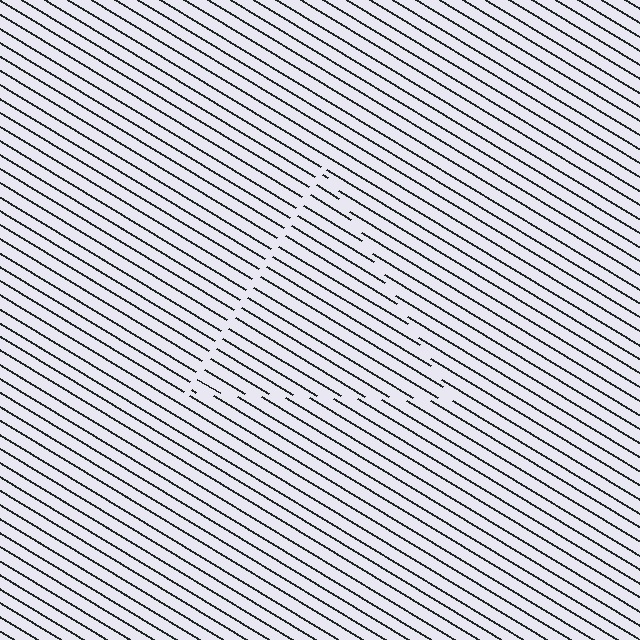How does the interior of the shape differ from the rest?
The interior of the shape contains the same grating, shifted by half a period — the contour is defined by the phase discontinuity where line-ends from the inner and outer gratings abut.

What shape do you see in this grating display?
An illusory triangle. The interior of the shape contains the same grating, shifted by half a period — the contour is defined by the phase discontinuity where line-ends from the inner and outer gratings abut.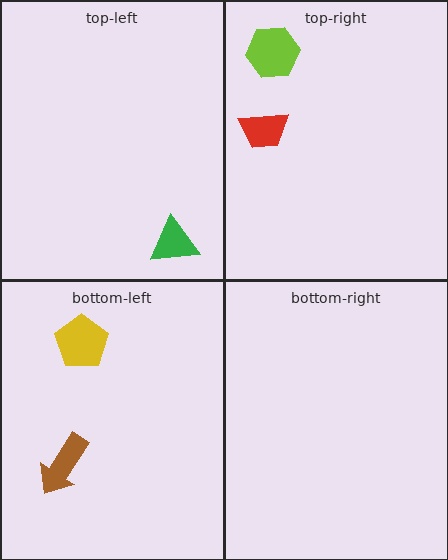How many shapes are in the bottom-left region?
2.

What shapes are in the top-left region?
The green triangle.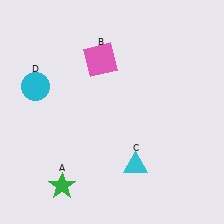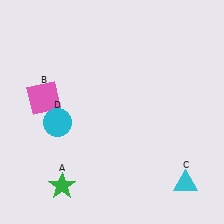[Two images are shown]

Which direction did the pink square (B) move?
The pink square (B) moved left.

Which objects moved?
The objects that moved are: the pink square (B), the cyan triangle (C), the cyan circle (D).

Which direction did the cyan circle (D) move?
The cyan circle (D) moved down.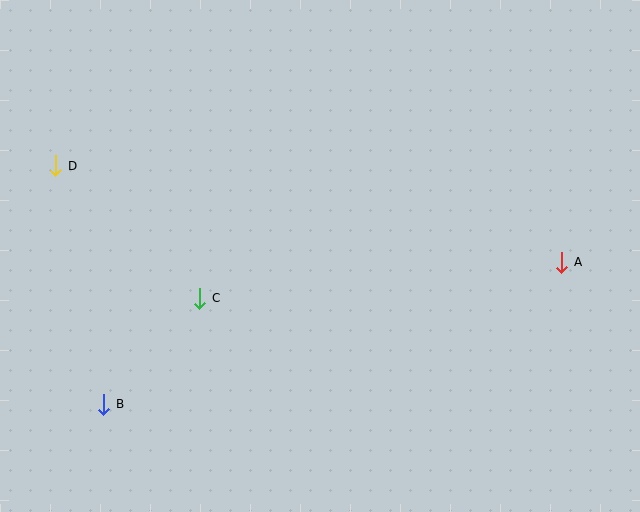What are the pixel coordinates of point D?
Point D is at (56, 166).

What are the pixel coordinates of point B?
Point B is at (104, 404).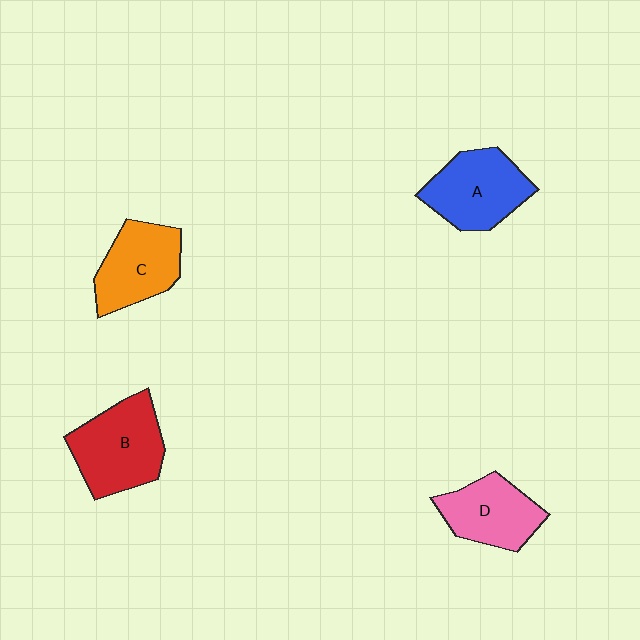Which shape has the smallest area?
Shape D (pink).